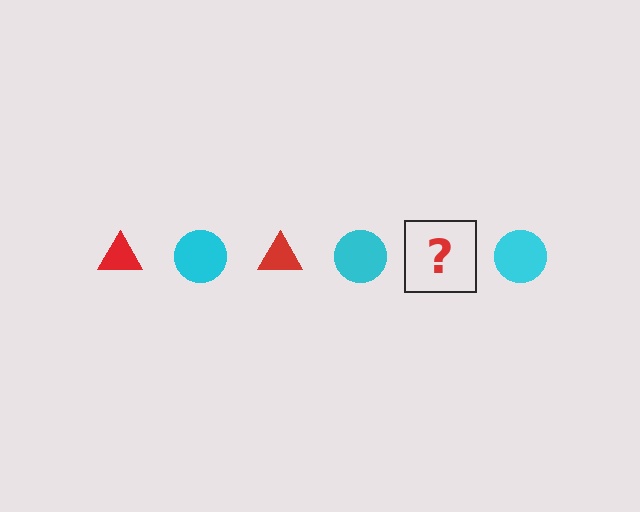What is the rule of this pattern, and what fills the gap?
The rule is that the pattern alternates between red triangle and cyan circle. The gap should be filled with a red triangle.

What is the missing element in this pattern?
The missing element is a red triangle.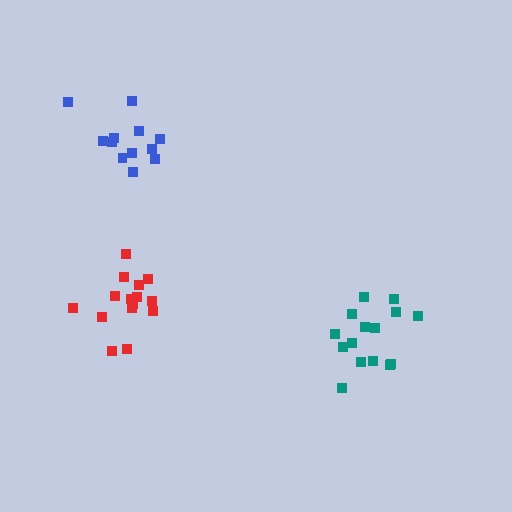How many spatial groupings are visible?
There are 3 spatial groupings.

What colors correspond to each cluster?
The clusters are colored: blue, teal, red.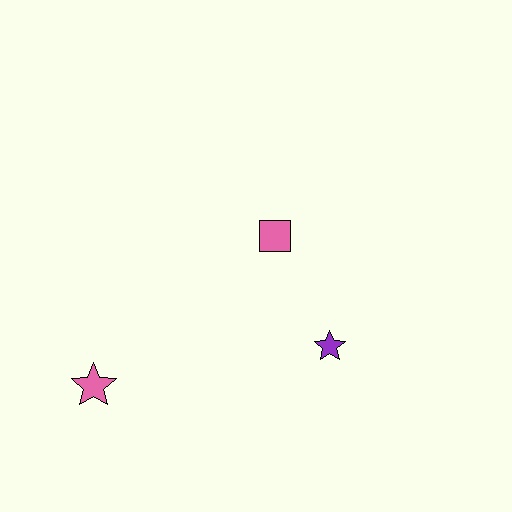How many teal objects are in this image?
There are no teal objects.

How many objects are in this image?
There are 3 objects.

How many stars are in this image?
There are 2 stars.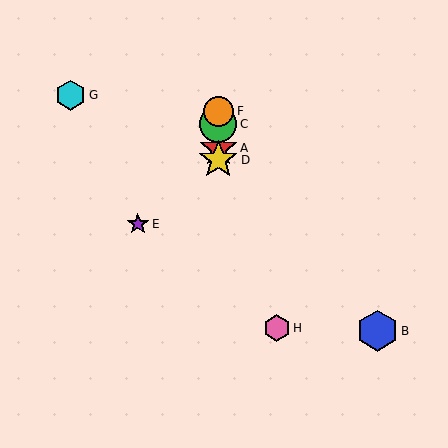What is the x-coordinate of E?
Object E is at x≈138.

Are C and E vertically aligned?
No, C is at x≈218 and E is at x≈138.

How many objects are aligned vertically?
4 objects (A, C, D, F) are aligned vertically.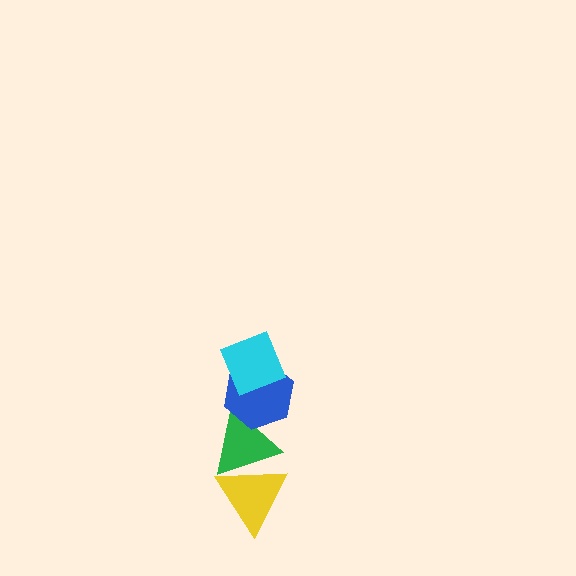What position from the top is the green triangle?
The green triangle is 3rd from the top.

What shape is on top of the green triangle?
The blue hexagon is on top of the green triangle.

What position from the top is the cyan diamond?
The cyan diamond is 1st from the top.